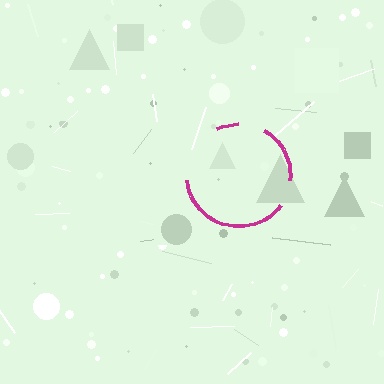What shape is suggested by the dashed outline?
The dashed outline suggests a circle.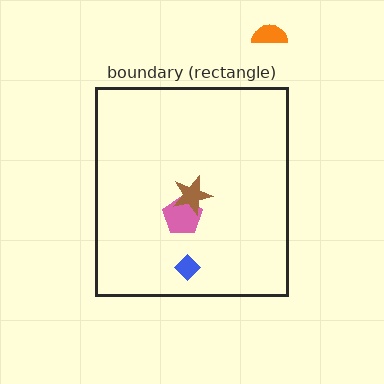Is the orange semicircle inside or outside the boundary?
Outside.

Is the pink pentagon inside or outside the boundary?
Inside.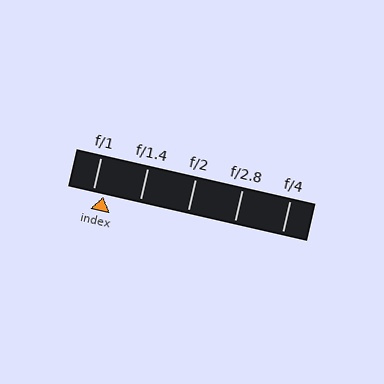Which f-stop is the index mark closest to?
The index mark is closest to f/1.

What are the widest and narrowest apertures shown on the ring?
The widest aperture shown is f/1 and the narrowest is f/4.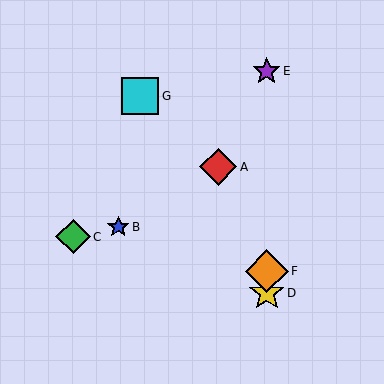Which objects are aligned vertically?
Objects D, E, F are aligned vertically.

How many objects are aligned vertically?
3 objects (D, E, F) are aligned vertically.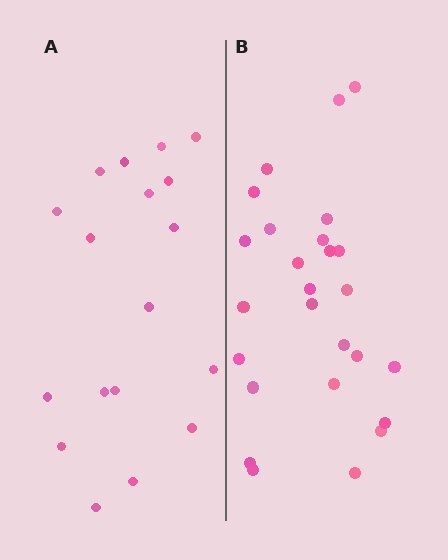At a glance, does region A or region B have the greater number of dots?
Region B (the right region) has more dots.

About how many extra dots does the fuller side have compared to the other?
Region B has roughly 8 or so more dots than region A.